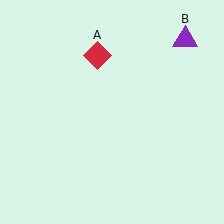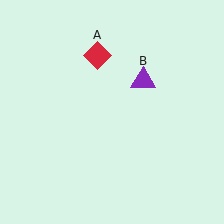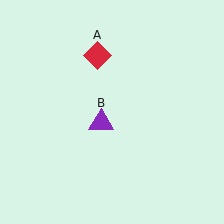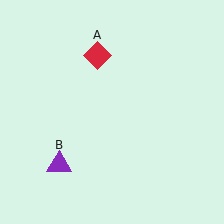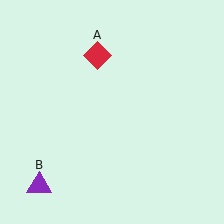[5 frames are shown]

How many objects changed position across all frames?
1 object changed position: purple triangle (object B).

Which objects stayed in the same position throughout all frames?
Red diamond (object A) remained stationary.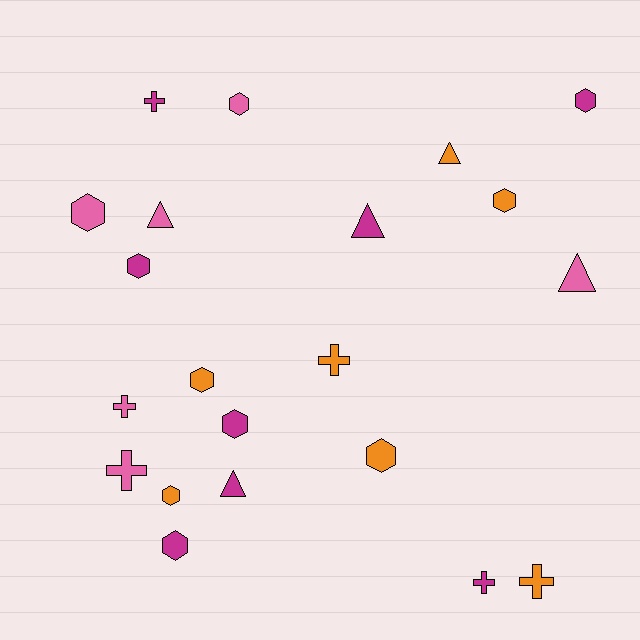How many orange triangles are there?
There is 1 orange triangle.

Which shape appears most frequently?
Hexagon, with 10 objects.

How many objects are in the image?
There are 21 objects.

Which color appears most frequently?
Magenta, with 8 objects.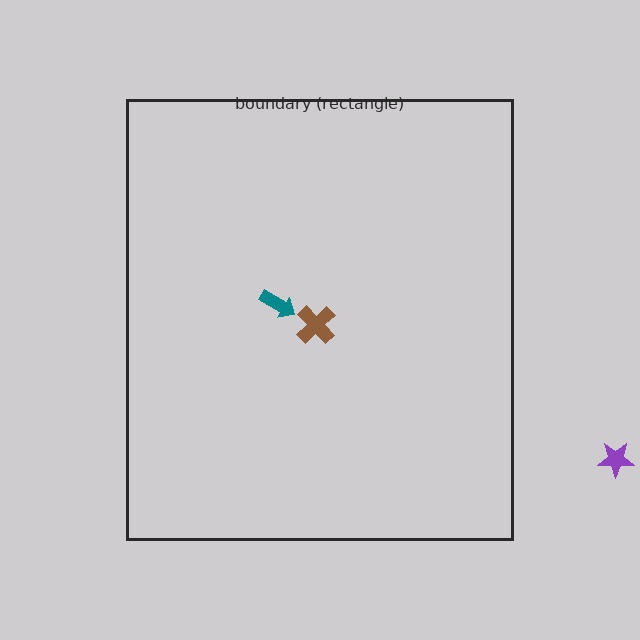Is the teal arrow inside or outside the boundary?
Inside.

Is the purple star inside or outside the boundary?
Outside.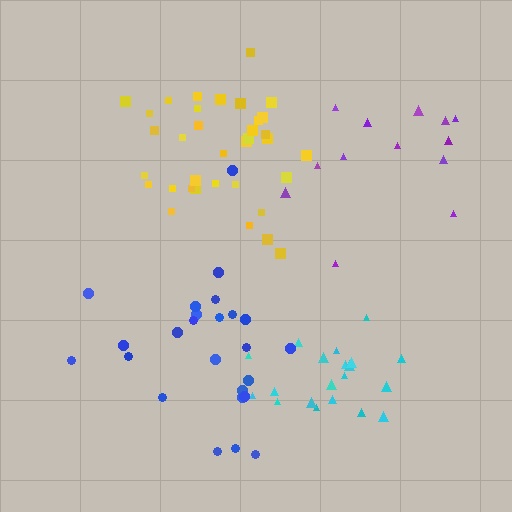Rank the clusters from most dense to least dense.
cyan, yellow, blue, purple.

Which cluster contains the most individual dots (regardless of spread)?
Yellow (35).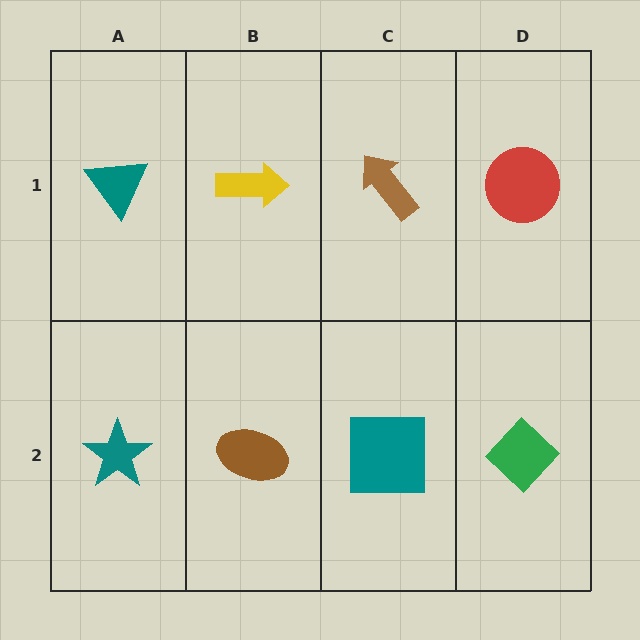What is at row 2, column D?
A green diamond.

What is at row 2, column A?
A teal star.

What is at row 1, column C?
A brown arrow.